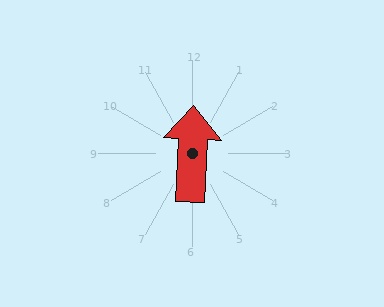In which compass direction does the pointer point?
North.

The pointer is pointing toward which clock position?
Roughly 12 o'clock.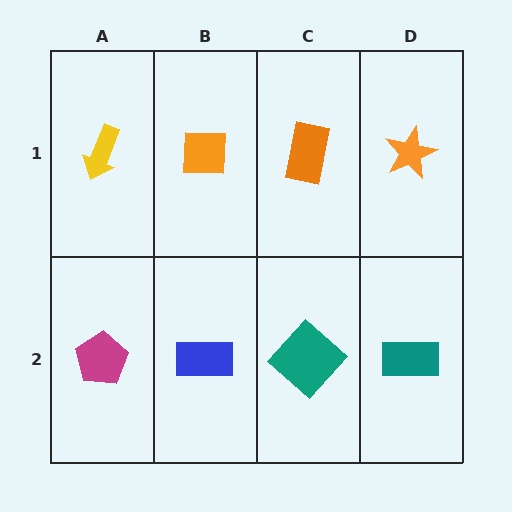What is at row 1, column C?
An orange rectangle.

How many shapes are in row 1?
4 shapes.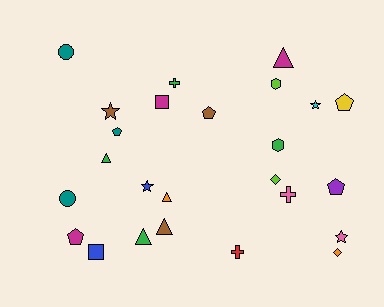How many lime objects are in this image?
There are 2 lime objects.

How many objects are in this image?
There are 25 objects.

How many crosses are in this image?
There are 3 crosses.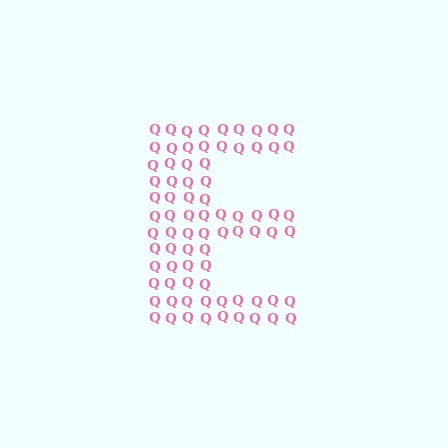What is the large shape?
The large shape is the letter E.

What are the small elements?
The small elements are letter Q's.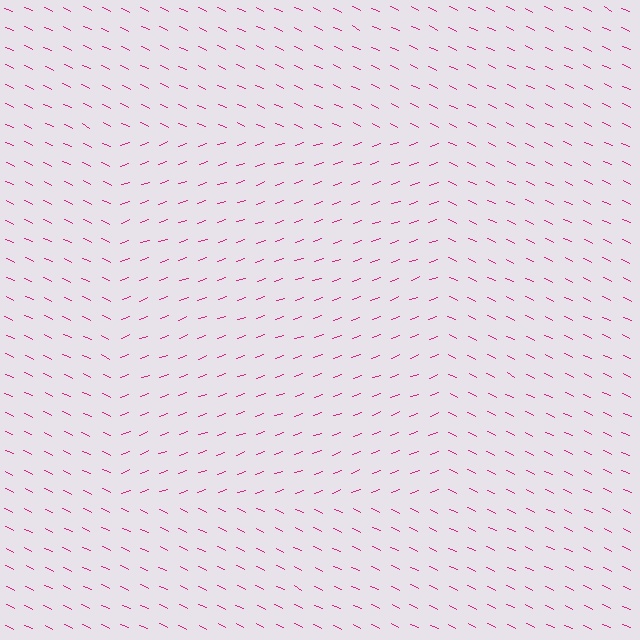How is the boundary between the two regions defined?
The boundary is defined purely by a change in line orientation (approximately 45 degrees difference). All lines are the same color and thickness.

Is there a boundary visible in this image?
Yes, there is a texture boundary formed by a change in line orientation.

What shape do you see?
I see a rectangle.